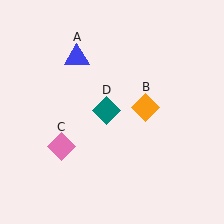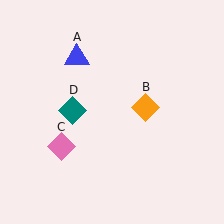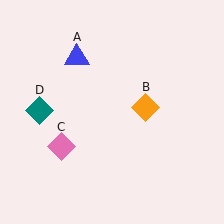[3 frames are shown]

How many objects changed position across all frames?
1 object changed position: teal diamond (object D).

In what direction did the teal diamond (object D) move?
The teal diamond (object D) moved left.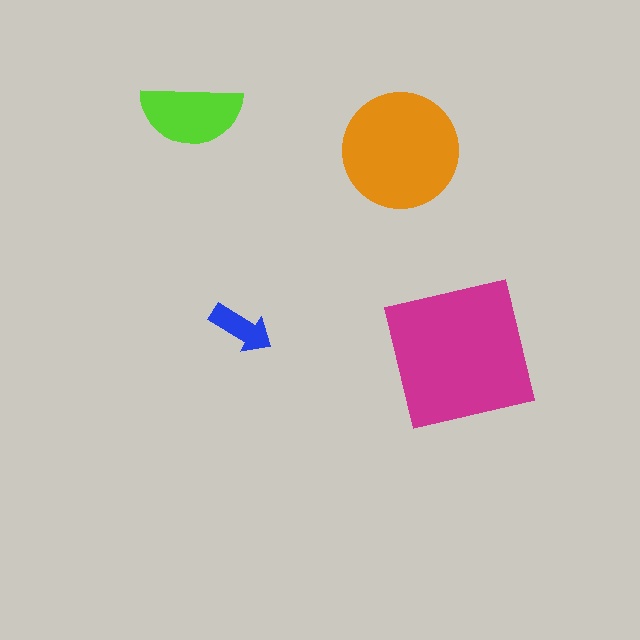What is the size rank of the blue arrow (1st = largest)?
4th.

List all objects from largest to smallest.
The magenta square, the orange circle, the lime semicircle, the blue arrow.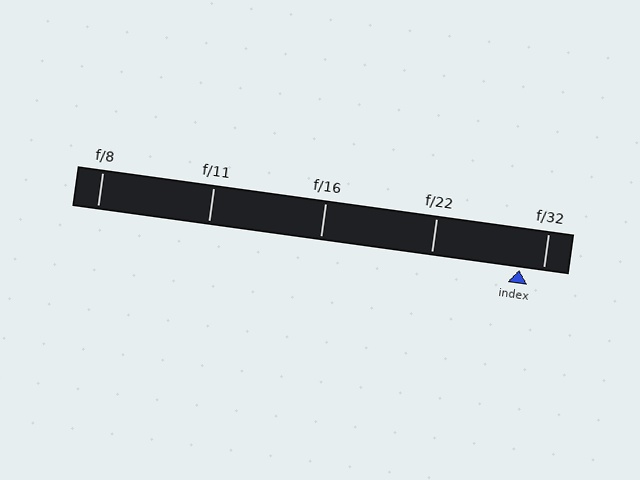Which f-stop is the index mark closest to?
The index mark is closest to f/32.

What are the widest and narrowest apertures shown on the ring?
The widest aperture shown is f/8 and the narrowest is f/32.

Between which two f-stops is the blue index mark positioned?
The index mark is between f/22 and f/32.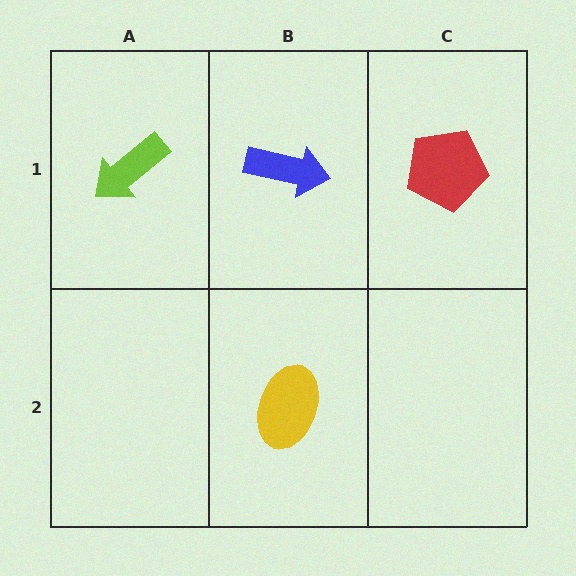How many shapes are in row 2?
1 shape.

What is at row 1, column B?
A blue arrow.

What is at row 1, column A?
A lime arrow.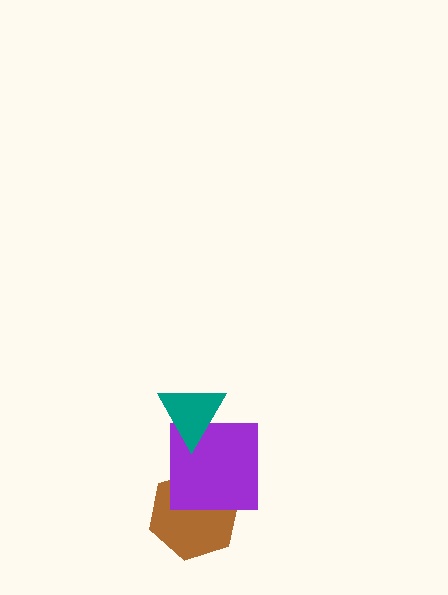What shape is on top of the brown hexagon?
The purple square is on top of the brown hexagon.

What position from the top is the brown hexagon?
The brown hexagon is 3rd from the top.